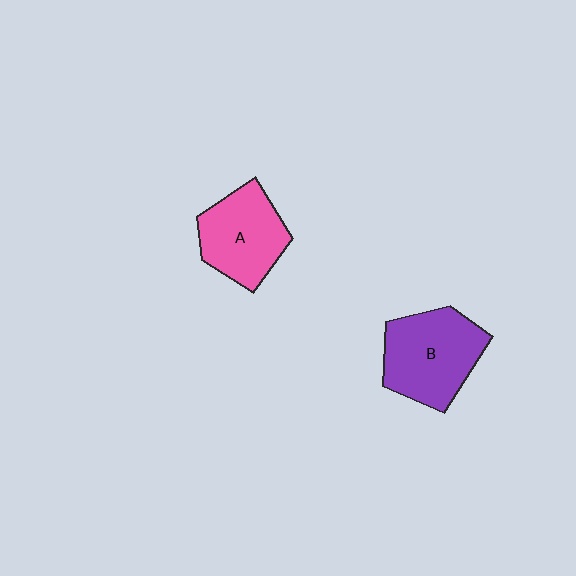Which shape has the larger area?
Shape B (purple).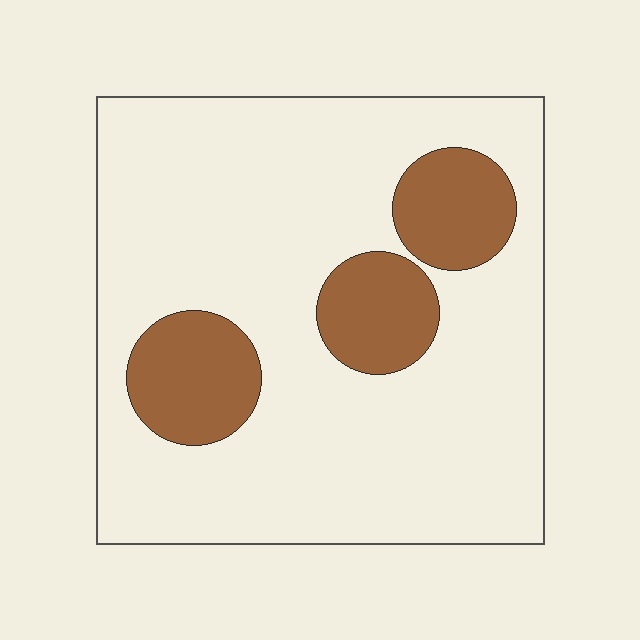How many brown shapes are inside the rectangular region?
3.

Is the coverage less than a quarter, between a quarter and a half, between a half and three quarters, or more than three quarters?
Less than a quarter.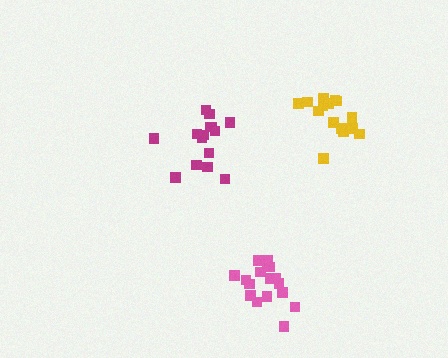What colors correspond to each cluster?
The clusters are colored: pink, magenta, yellow.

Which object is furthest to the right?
The yellow cluster is rightmost.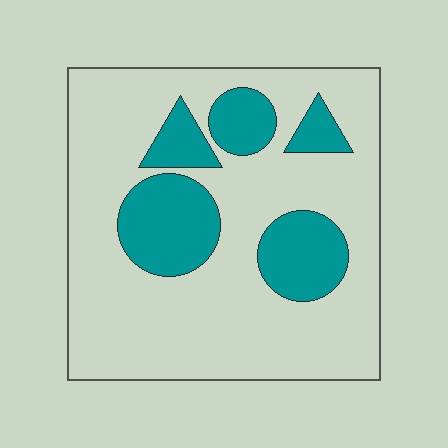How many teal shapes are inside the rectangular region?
5.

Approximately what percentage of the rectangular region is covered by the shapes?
Approximately 25%.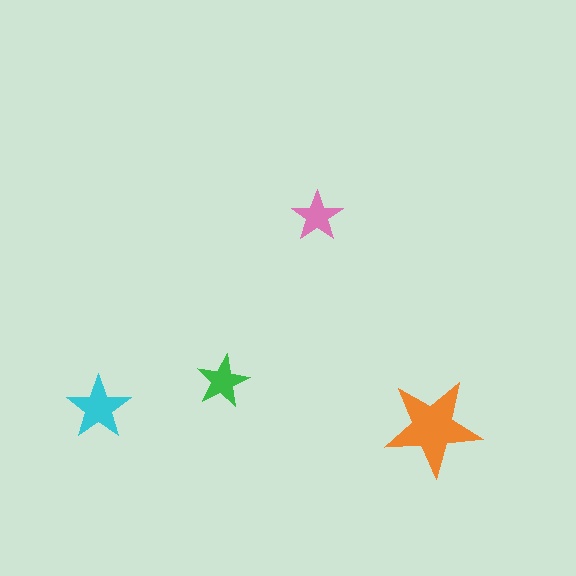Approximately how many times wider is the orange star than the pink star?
About 2 times wider.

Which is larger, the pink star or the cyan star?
The cyan one.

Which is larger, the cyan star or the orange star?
The orange one.